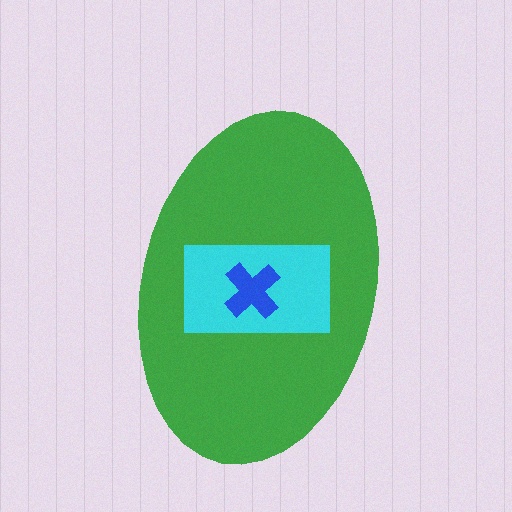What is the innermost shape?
The blue cross.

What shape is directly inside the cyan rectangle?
The blue cross.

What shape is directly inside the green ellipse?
The cyan rectangle.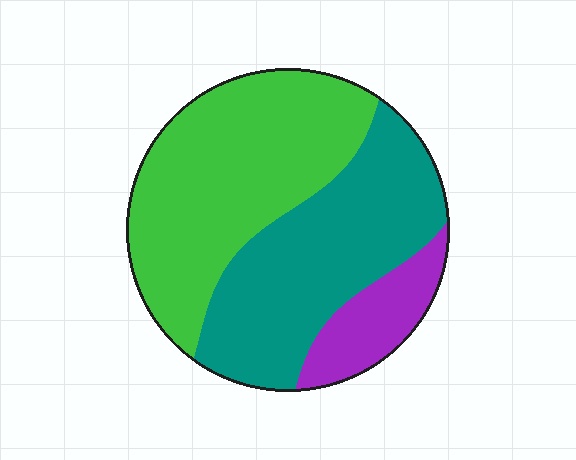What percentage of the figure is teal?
Teal covers 41% of the figure.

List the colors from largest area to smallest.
From largest to smallest: green, teal, purple.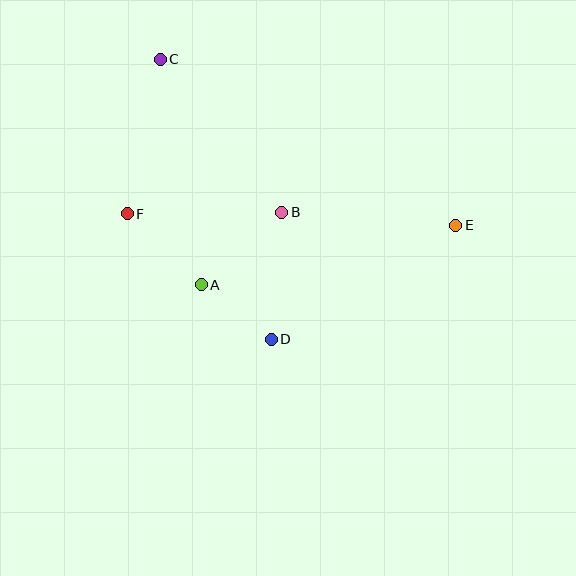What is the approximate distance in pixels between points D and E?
The distance between D and E is approximately 217 pixels.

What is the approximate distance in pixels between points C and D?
The distance between C and D is approximately 301 pixels.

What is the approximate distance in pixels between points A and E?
The distance between A and E is approximately 261 pixels.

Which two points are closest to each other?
Points A and D are closest to each other.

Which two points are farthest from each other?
Points C and E are farthest from each other.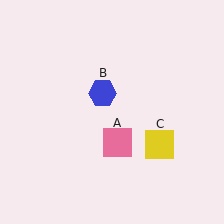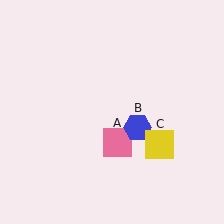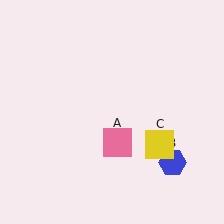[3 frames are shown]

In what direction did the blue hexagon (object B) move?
The blue hexagon (object B) moved down and to the right.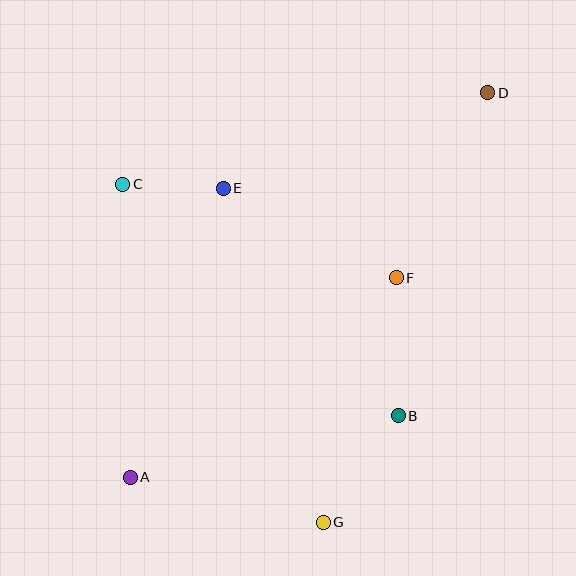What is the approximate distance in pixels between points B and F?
The distance between B and F is approximately 138 pixels.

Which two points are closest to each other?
Points C and E are closest to each other.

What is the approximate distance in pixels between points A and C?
The distance between A and C is approximately 293 pixels.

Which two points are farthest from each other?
Points A and D are farthest from each other.